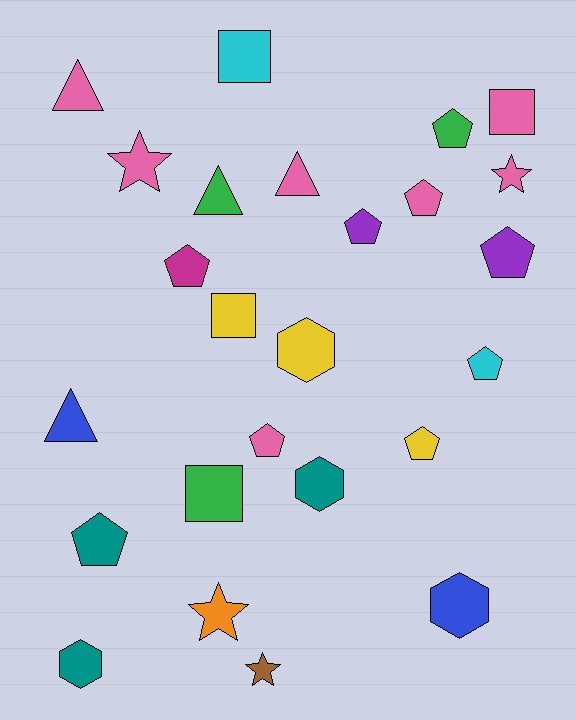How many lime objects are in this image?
There are no lime objects.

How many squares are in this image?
There are 4 squares.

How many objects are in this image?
There are 25 objects.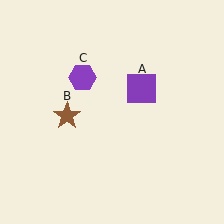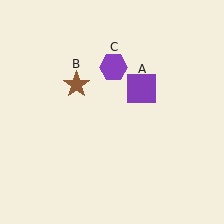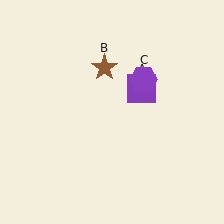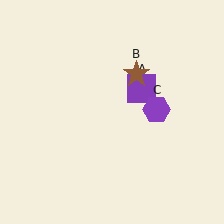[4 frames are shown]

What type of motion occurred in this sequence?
The brown star (object B), purple hexagon (object C) rotated clockwise around the center of the scene.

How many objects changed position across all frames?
2 objects changed position: brown star (object B), purple hexagon (object C).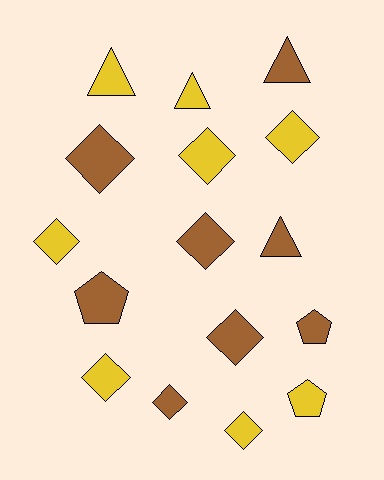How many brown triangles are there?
There are 2 brown triangles.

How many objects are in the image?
There are 16 objects.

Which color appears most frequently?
Yellow, with 8 objects.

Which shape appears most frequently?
Diamond, with 9 objects.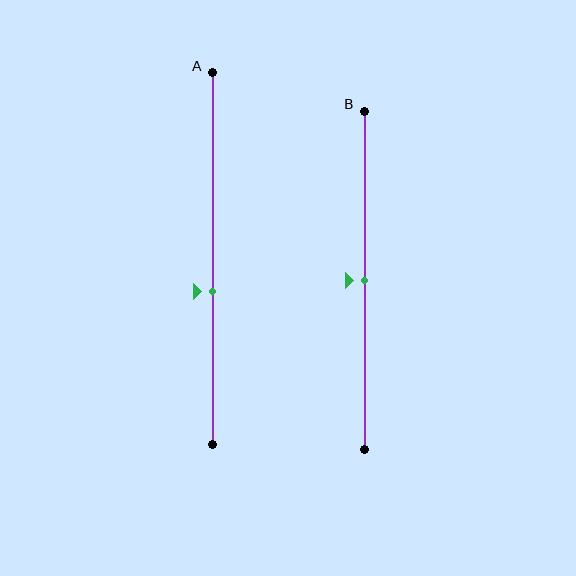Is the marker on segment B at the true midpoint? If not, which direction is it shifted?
Yes, the marker on segment B is at the true midpoint.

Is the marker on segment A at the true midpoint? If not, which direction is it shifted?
No, the marker on segment A is shifted downward by about 9% of the segment length.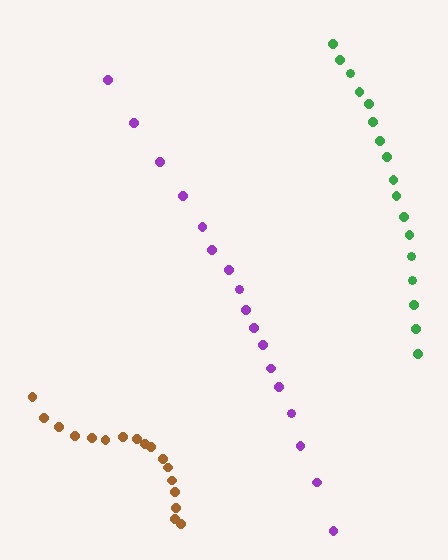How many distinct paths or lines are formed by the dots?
There are 3 distinct paths.